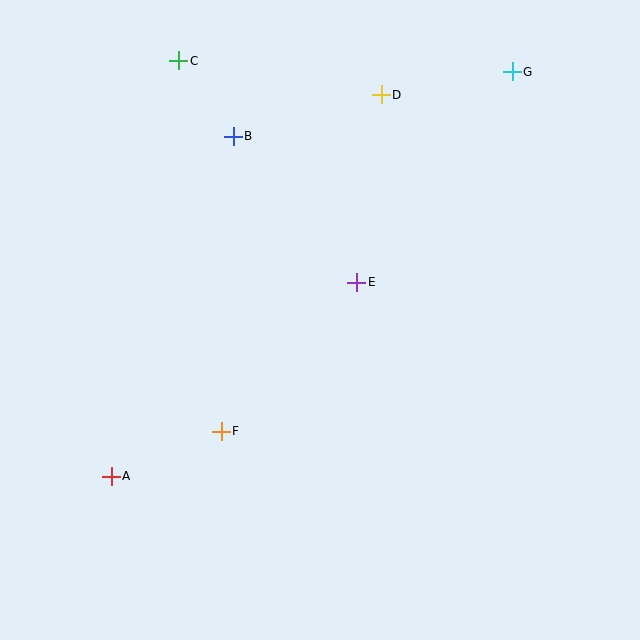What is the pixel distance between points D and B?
The distance between D and B is 154 pixels.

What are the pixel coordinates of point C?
Point C is at (179, 61).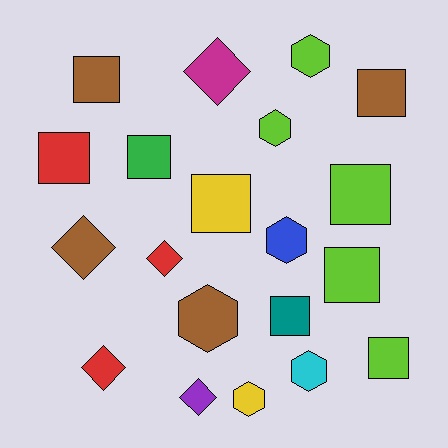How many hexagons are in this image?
There are 6 hexagons.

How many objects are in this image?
There are 20 objects.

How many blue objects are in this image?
There is 1 blue object.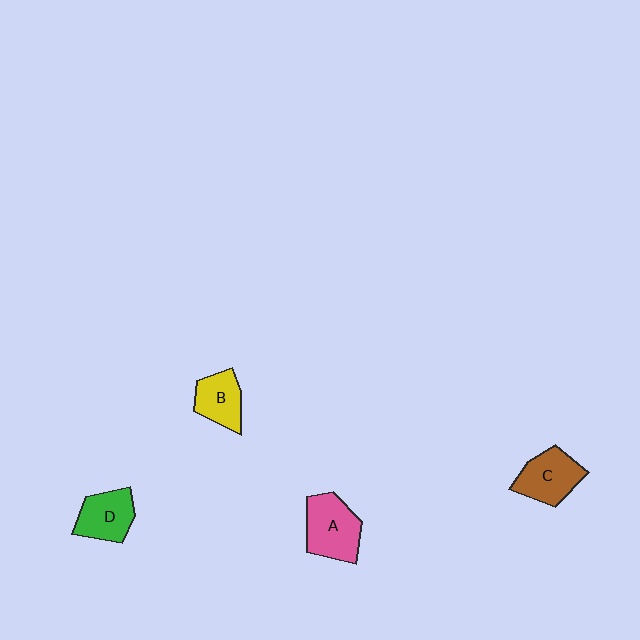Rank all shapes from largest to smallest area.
From largest to smallest: A (pink), C (brown), D (green), B (yellow).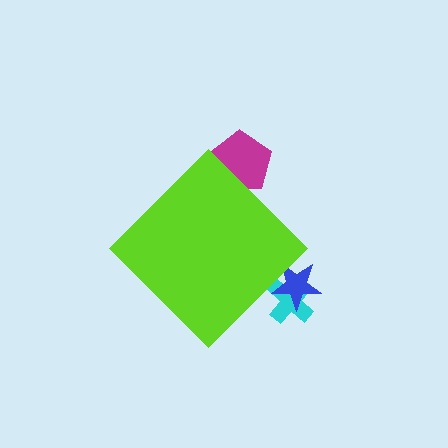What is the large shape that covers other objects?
A lime diamond.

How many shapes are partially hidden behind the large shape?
3 shapes are partially hidden.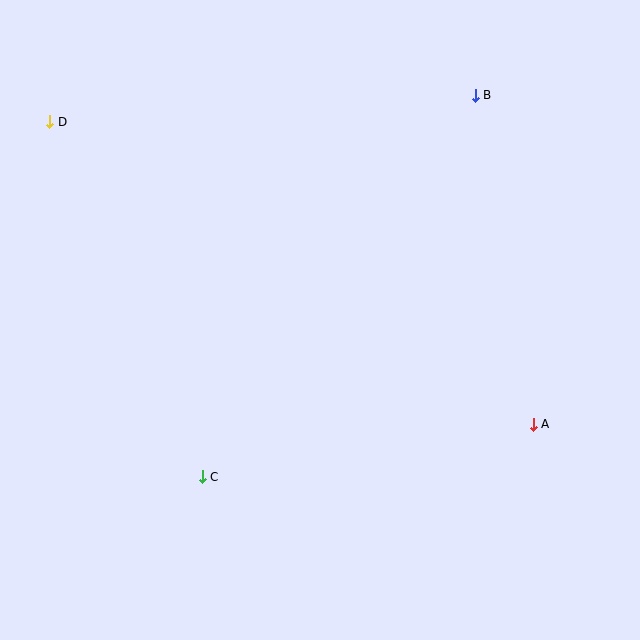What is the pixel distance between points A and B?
The distance between A and B is 334 pixels.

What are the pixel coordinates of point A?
Point A is at (533, 424).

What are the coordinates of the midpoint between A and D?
The midpoint between A and D is at (291, 273).